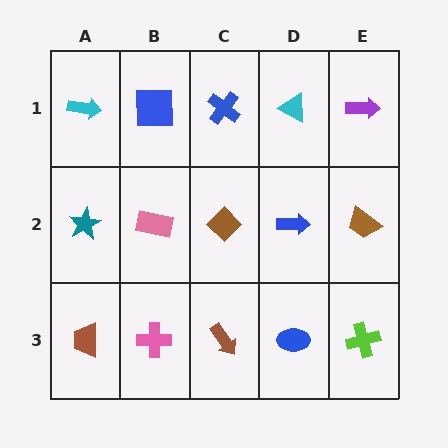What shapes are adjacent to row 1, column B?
A pink rectangle (row 2, column B), a cyan arrow (row 1, column A), a blue cross (row 1, column C).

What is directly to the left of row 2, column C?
A pink rectangle.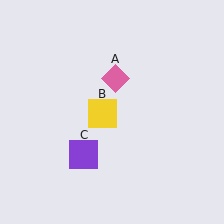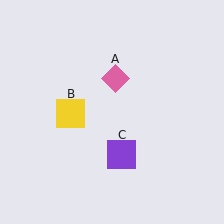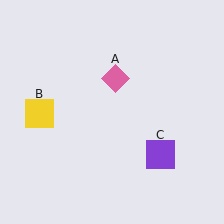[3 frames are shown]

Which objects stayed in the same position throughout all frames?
Pink diamond (object A) remained stationary.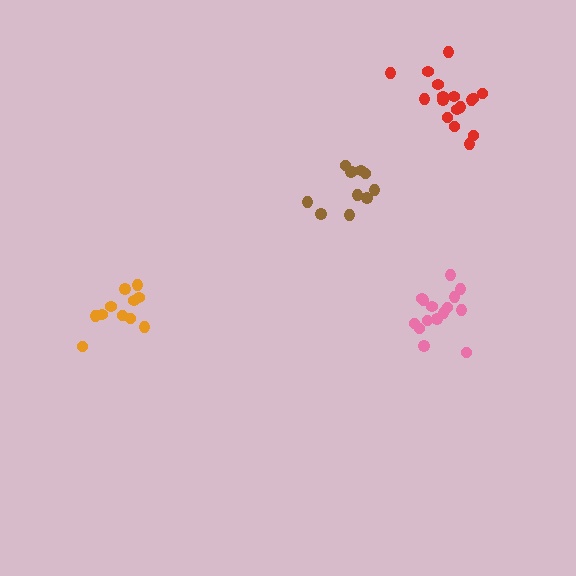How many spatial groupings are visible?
There are 4 spatial groupings.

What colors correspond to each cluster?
The clusters are colored: red, brown, orange, pink.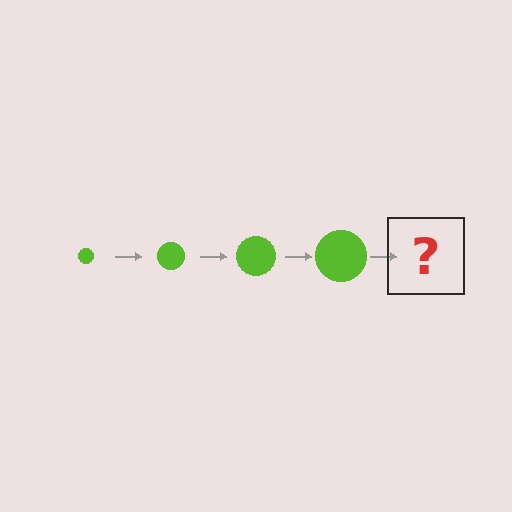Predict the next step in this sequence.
The next step is a lime circle, larger than the previous one.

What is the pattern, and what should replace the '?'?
The pattern is that the circle gets progressively larger each step. The '?' should be a lime circle, larger than the previous one.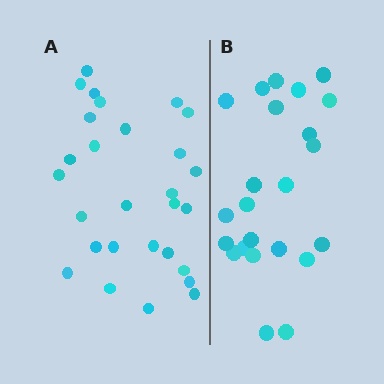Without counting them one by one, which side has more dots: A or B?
Region A (the left region) has more dots.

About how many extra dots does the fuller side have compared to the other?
Region A has about 5 more dots than region B.